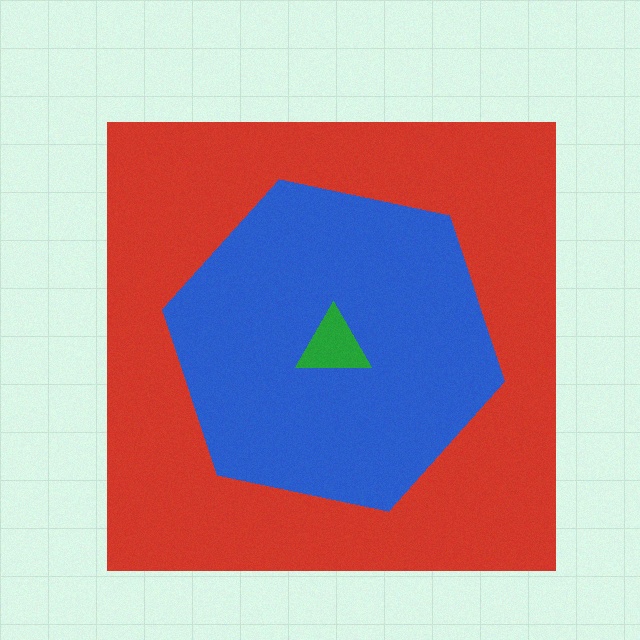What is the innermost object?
The green triangle.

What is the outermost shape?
The red square.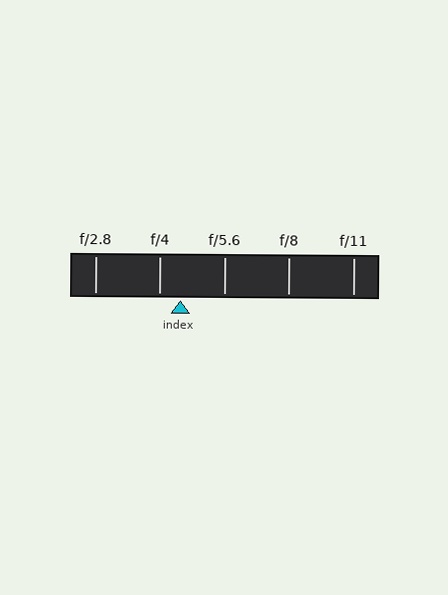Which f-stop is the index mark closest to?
The index mark is closest to f/4.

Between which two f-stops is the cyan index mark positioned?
The index mark is between f/4 and f/5.6.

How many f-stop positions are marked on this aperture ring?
There are 5 f-stop positions marked.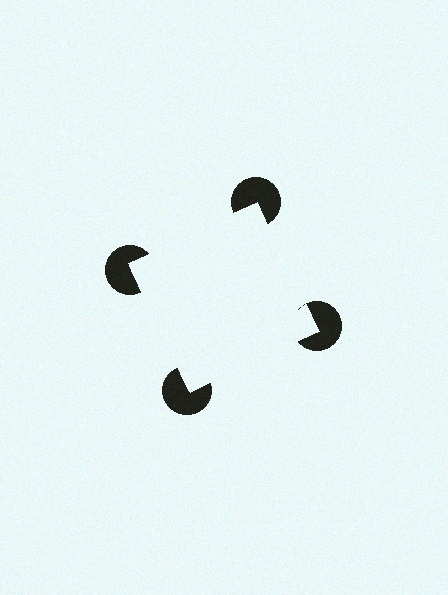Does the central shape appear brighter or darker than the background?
It typically appears slightly brighter than the background, even though no actual brightness change is drawn.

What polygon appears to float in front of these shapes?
An illusory square — its edges are inferred from the aligned wedge cuts in the pac-man discs, not physically drawn.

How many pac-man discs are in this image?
There are 4 — one at each vertex of the illusory square.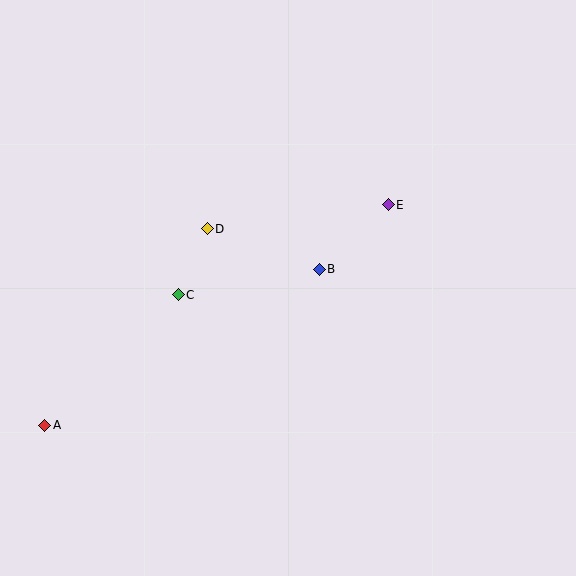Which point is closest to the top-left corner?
Point D is closest to the top-left corner.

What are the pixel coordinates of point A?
Point A is at (45, 425).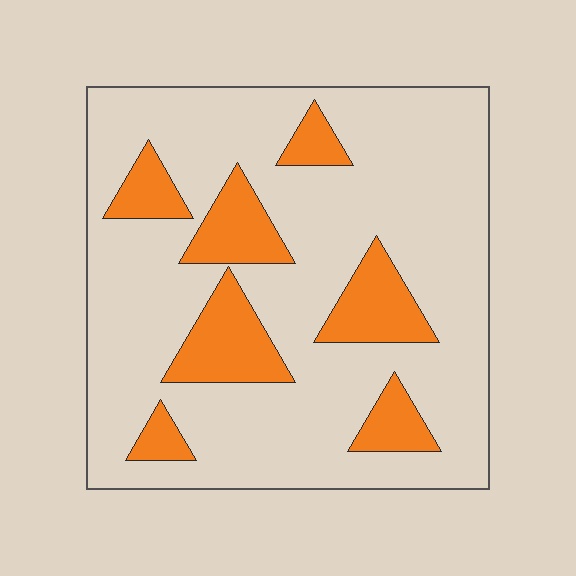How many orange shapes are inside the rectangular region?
7.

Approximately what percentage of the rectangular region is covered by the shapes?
Approximately 20%.